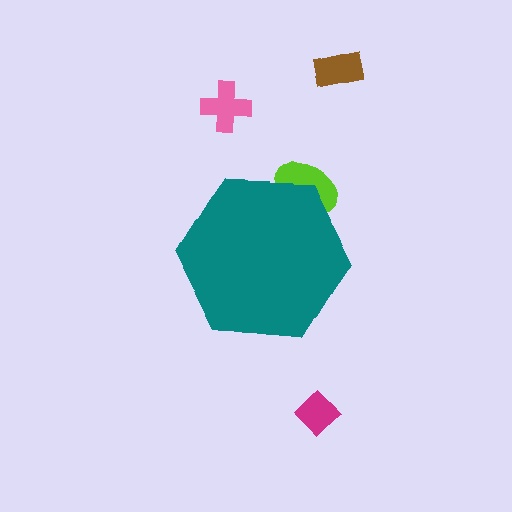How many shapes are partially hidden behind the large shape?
1 shape is partially hidden.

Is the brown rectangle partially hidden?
No, the brown rectangle is fully visible.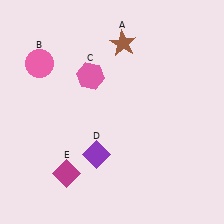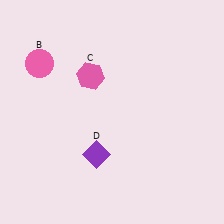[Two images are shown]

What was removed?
The magenta diamond (E), the brown star (A) were removed in Image 2.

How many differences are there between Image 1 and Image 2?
There are 2 differences between the two images.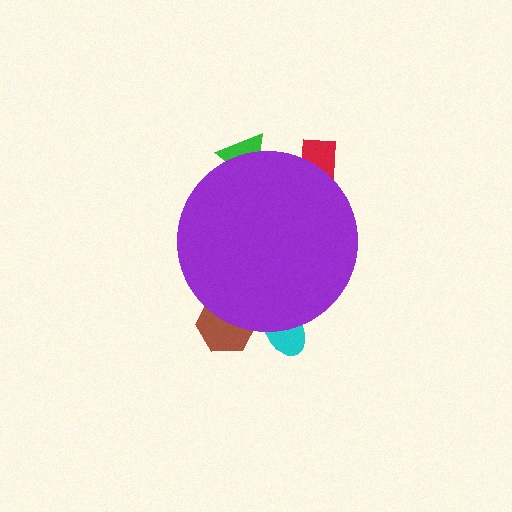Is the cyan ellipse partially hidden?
Yes, the cyan ellipse is partially hidden behind the purple circle.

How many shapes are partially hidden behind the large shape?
4 shapes are partially hidden.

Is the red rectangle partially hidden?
Yes, the red rectangle is partially hidden behind the purple circle.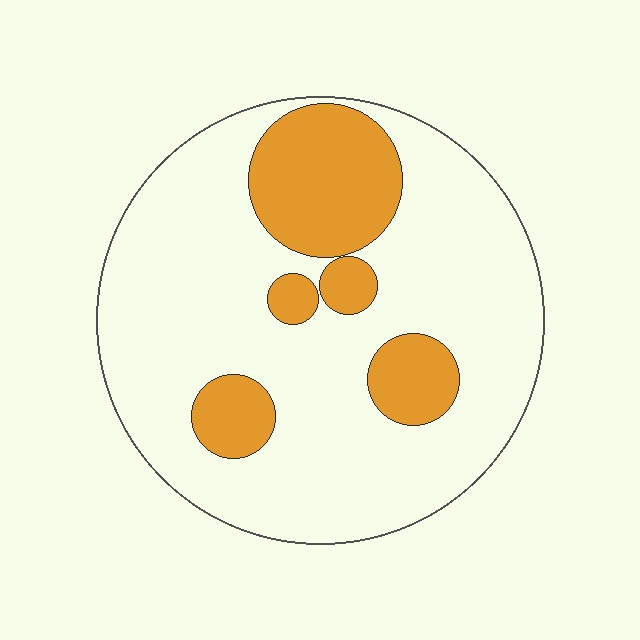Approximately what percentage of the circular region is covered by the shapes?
Approximately 25%.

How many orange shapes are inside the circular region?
5.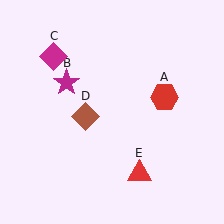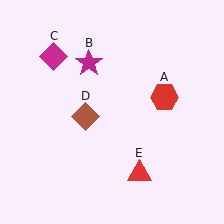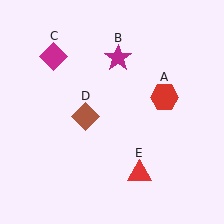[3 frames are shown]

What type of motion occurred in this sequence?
The magenta star (object B) rotated clockwise around the center of the scene.